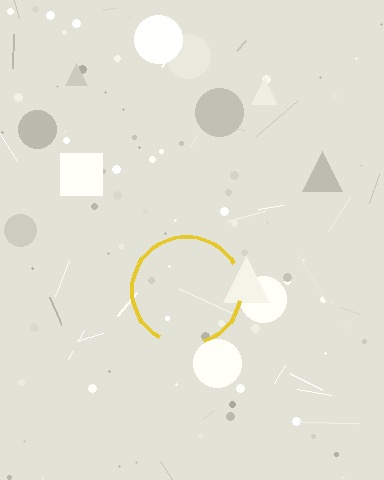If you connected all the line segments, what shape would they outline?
They would outline a circle.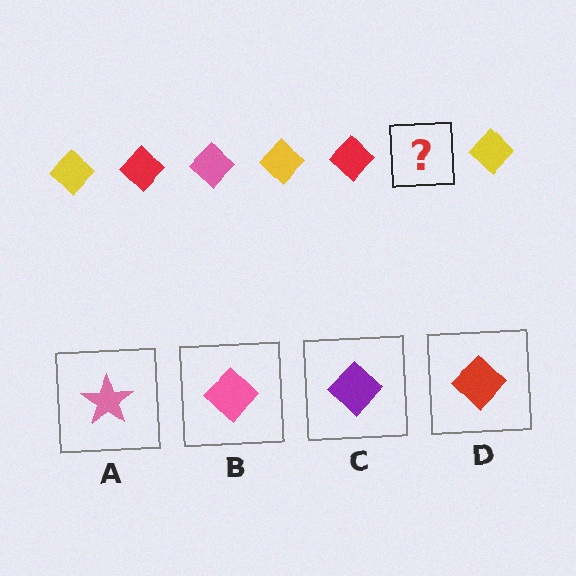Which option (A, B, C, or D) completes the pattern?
B.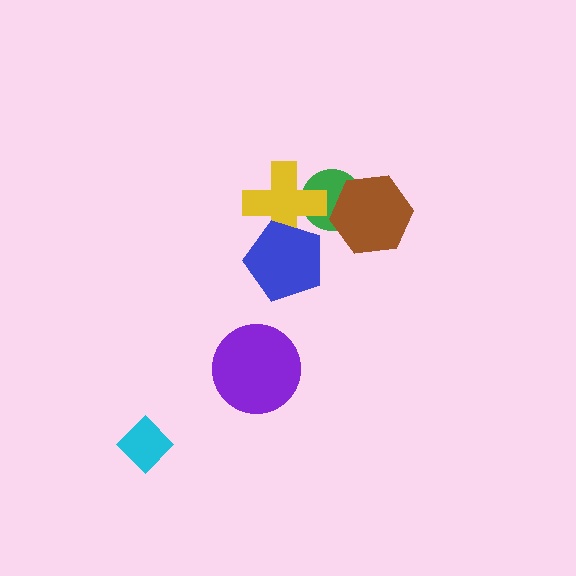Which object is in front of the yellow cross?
The blue pentagon is in front of the yellow cross.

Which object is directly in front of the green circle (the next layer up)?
The yellow cross is directly in front of the green circle.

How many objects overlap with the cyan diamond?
0 objects overlap with the cyan diamond.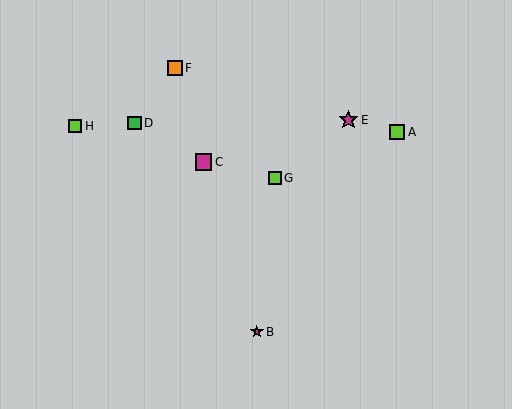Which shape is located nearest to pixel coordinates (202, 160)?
The magenta square (labeled C) at (203, 162) is nearest to that location.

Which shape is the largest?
The magenta star (labeled E) is the largest.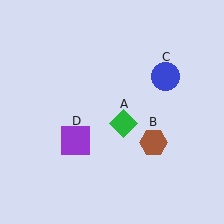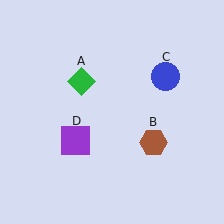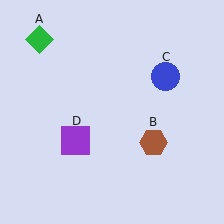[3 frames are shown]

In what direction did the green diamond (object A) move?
The green diamond (object A) moved up and to the left.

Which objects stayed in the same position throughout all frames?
Brown hexagon (object B) and blue circle (object C) and purple square (object D) remained stationary.